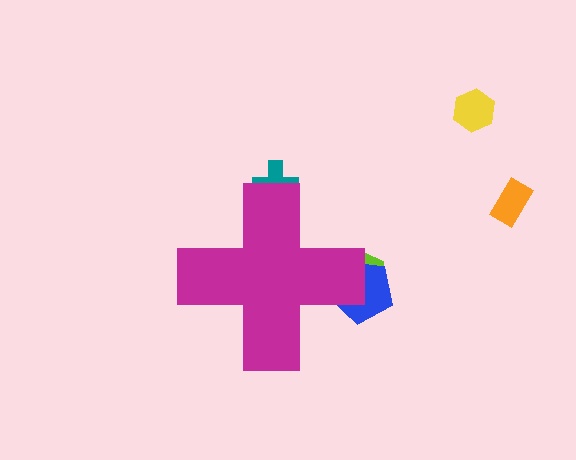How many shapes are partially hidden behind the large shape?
3 shapes are partially hidden.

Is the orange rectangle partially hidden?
No, the orange rectangle is fully visible.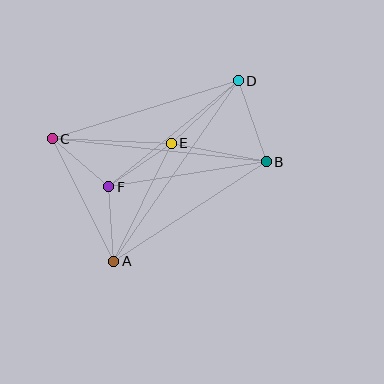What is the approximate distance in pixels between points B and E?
The distance between B and E is approximately 97 pixels.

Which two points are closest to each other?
Points C and F are closest to each other.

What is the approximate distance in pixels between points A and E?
The distance between A and E is approximately 131 pixels.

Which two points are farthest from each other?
Points A and D are farthest from each other.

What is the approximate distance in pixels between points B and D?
The distance between B and D is approximately 86 pixels.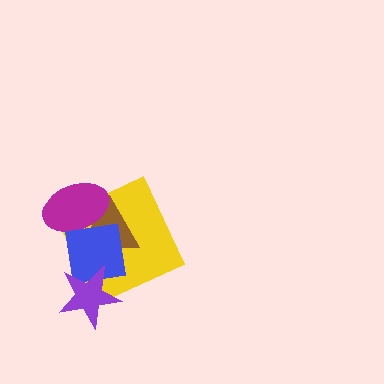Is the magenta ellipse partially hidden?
Yes, it is partially covered by another shape.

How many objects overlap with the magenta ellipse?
3 objects overlap with the magenta ellipse.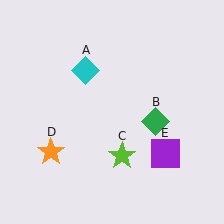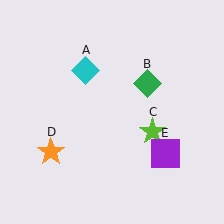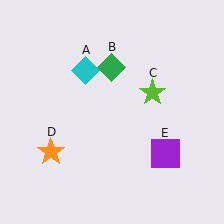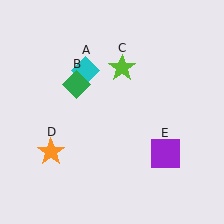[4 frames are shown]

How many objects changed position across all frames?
2 objects changed position: green diamond (object B), lime star (object C).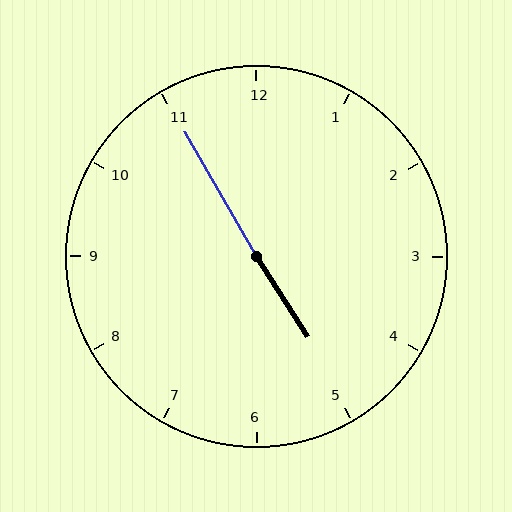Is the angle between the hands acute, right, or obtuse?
It is obtuse.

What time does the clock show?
4:55.